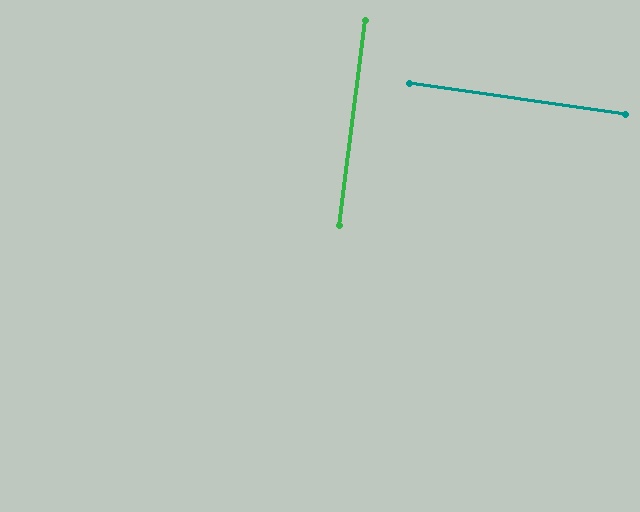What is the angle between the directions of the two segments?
Approximately 89 degrees.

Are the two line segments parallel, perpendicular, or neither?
Perpendicular — they meet at approximately 89°.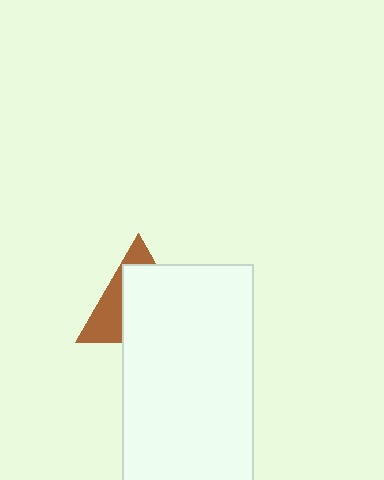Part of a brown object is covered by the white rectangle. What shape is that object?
It is a triangle.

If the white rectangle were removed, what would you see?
You would see the complete brown triangle.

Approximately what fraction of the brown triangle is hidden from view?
Roughly 65% of the brown triangle is hidden behind the white rectangle.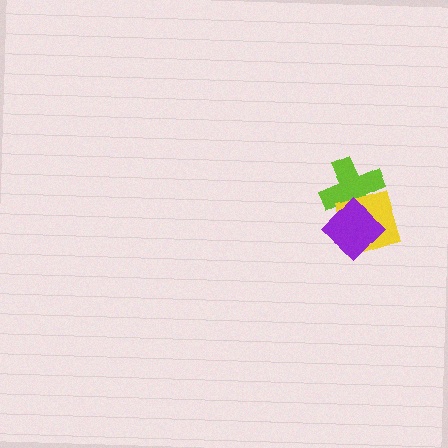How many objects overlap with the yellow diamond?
2 objects overlap with the yellow diamond.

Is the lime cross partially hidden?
Yes, it is partially covered by another shape.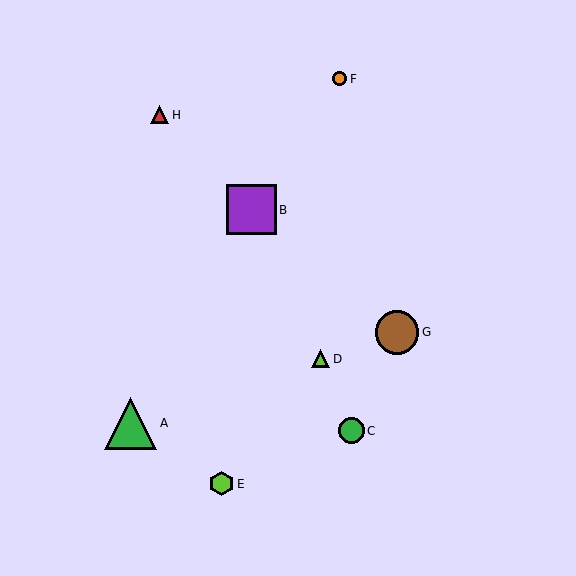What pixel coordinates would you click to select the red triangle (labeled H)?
Click at (160, 115) to select the red triangle H.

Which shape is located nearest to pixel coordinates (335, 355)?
The lime triangle (labeled D) at (321, 359) is nearest to that location.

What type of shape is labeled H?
Shape H is a red triangle.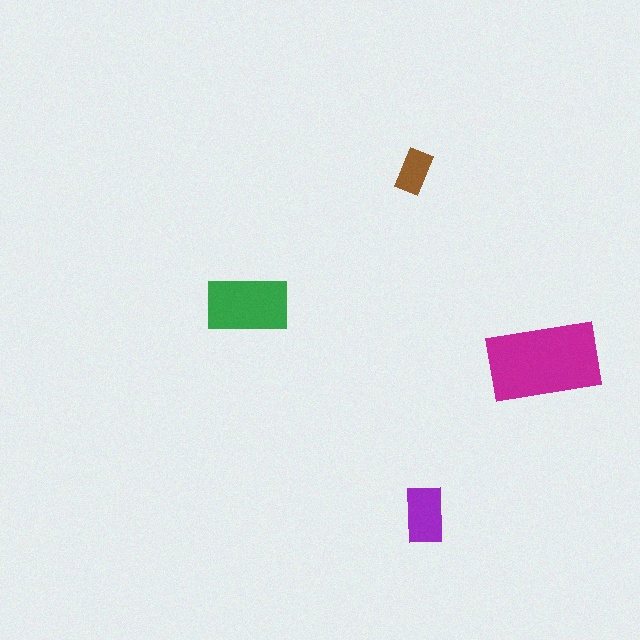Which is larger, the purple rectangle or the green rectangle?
The green one.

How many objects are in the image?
There are 4 objects in the image.